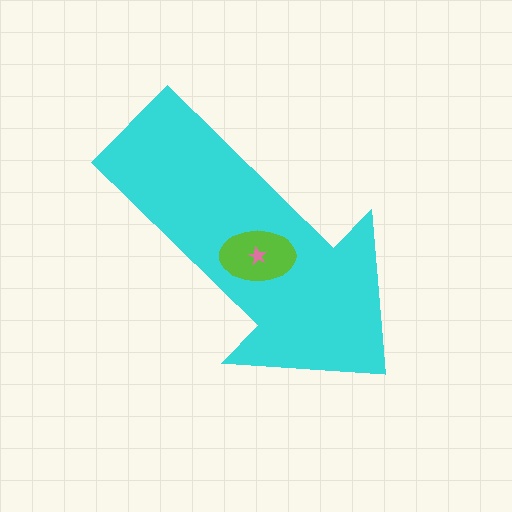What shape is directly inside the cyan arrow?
The lime ellipse.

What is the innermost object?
The pink star.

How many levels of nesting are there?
3.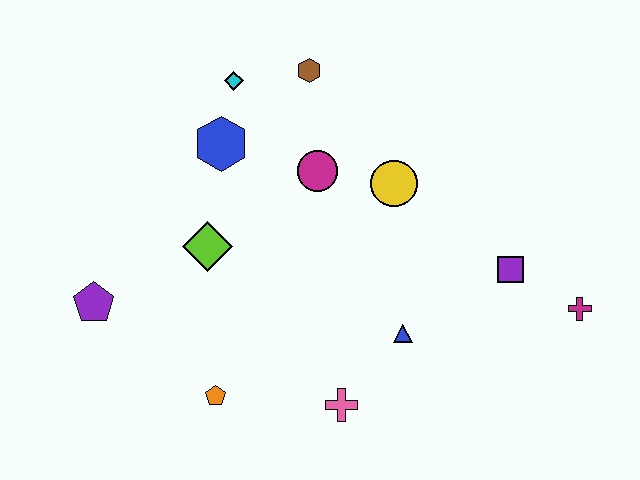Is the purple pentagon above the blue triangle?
Yes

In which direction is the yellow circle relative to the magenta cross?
The yellow circle is to the left of the magenta cross.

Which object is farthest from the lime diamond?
The magenta cross is farthest from the lime diamond.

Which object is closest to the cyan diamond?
The blue hexagon is closest to the cyan diamond.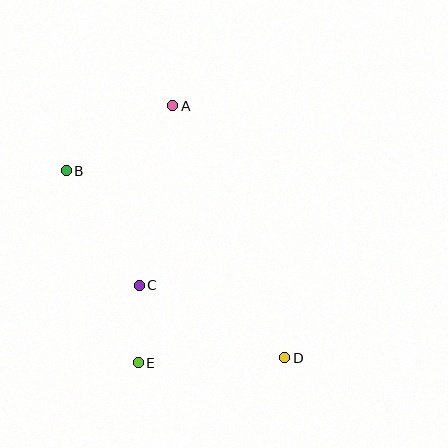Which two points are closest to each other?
Points C and E are closest to each other.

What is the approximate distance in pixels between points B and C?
The distance between B and C is approximately 136 pixels.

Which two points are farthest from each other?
Points B and D are farthest from each other.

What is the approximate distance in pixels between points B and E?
The distance between B and E is approximately 205 pixels.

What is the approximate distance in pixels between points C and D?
The distance between C and D is approximately 162 pixels.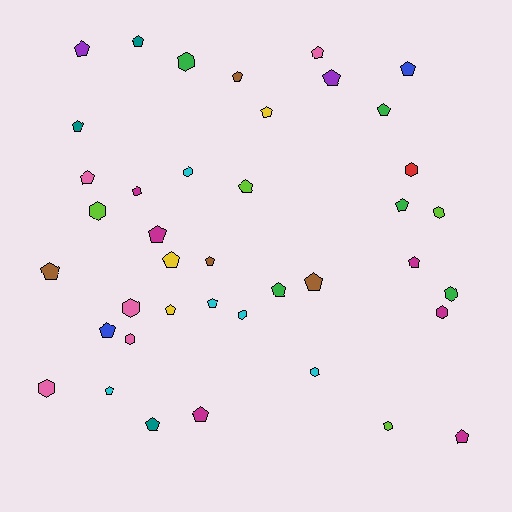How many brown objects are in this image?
There are 4 brown objects.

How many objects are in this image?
There are 40 objects.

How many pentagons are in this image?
There are 26 pentagons.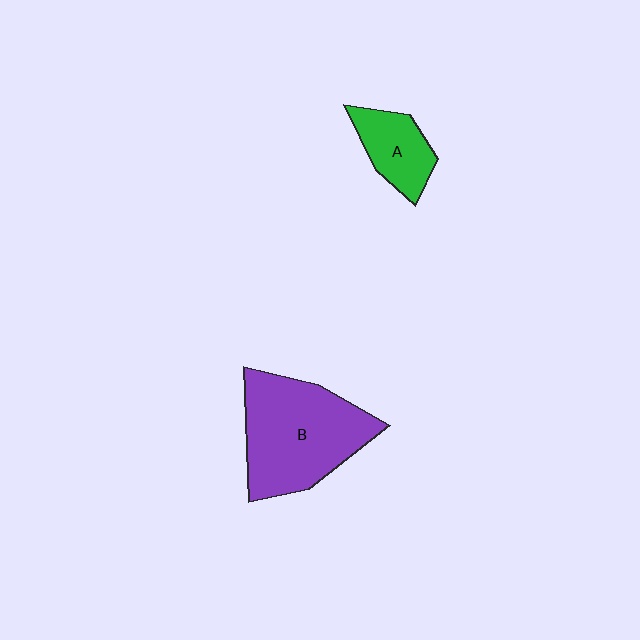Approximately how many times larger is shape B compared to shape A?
Approximately 2.4 times.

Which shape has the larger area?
Shape B (purple).